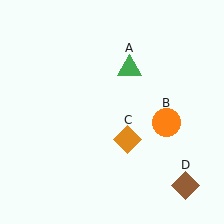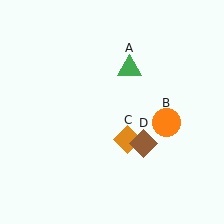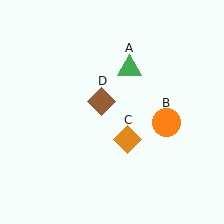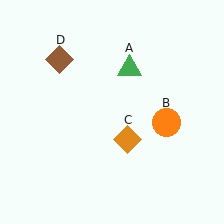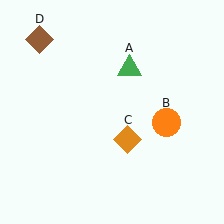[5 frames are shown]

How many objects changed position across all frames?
1 object changed position: brown diamond (object D).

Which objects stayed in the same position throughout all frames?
Green triangle (object A) and orange circle (object B) and orange diamond (object C) remained stationary.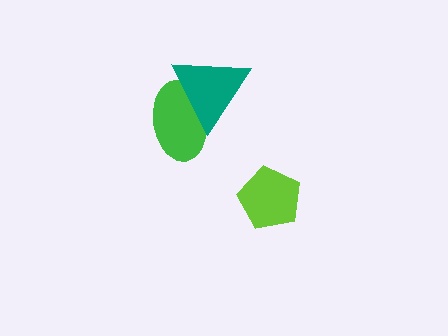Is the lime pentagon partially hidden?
No, no other shape covers it.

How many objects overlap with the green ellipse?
1 object overlaps with the green ellipse.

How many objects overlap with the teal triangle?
1 object overlaps with the teal triangle.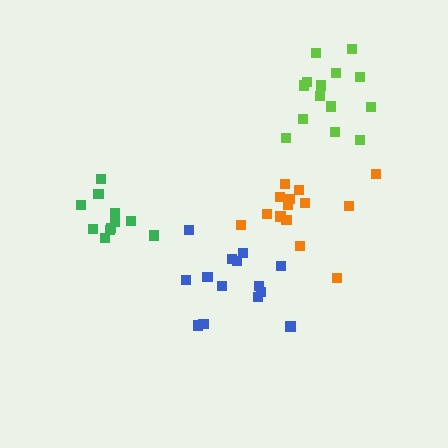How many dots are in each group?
Group 1: 14 dots, Group 2: 14 dots, Group 3: 14 dots, Group 4: 11 dots (53 total).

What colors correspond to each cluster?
The clusters are colored: blue, orange, lime, green.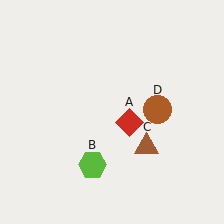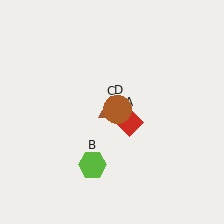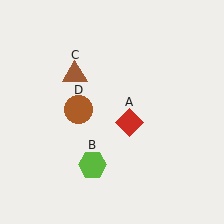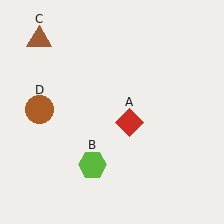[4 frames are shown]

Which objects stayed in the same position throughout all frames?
Red diamond (object A) and lime hexagon (object B) remained stationary.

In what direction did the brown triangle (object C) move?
The brown triangle (object C) moved up and to the left.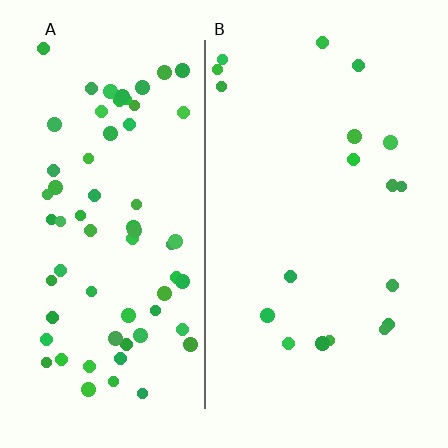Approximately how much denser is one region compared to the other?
Approximately 3.6× — region A over region B.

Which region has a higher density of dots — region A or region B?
A (the left).